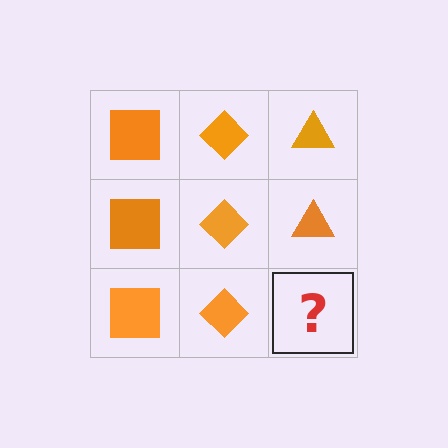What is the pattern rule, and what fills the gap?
The rule is that each column has a consistent shape. The gap should be filled with an orange triangle.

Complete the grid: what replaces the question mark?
The question mark should be replaced with an orange triangle.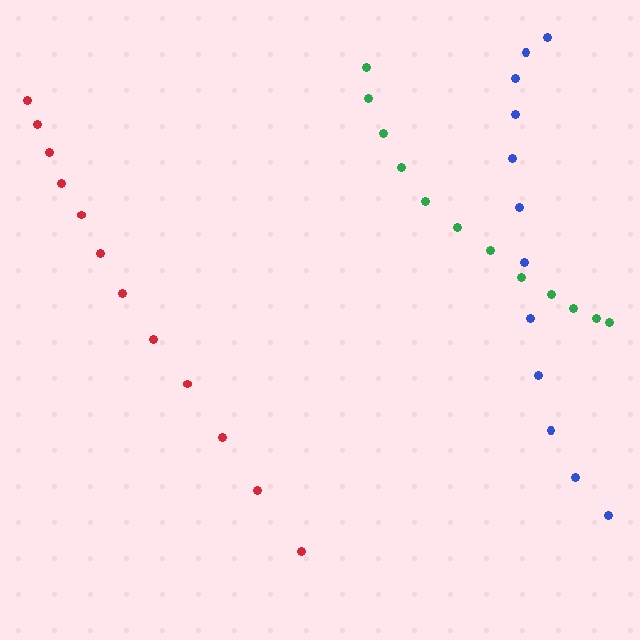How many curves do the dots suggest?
There are 3 distinct paths.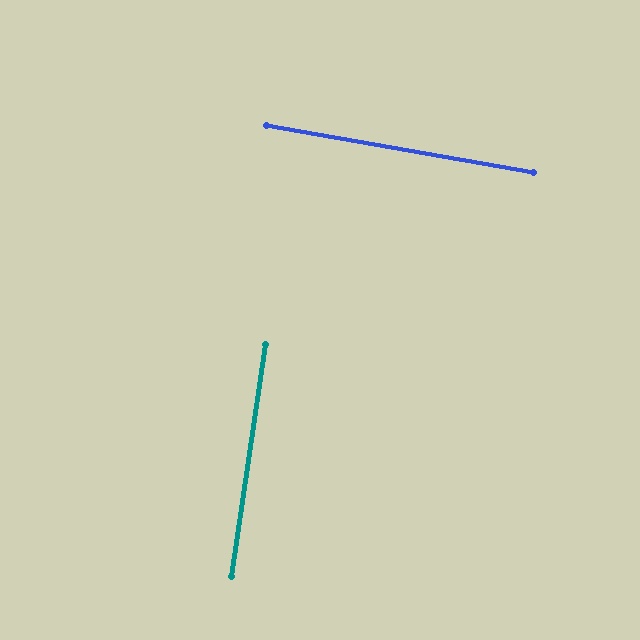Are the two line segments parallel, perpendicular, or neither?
Perpendicular — they meet at approximately 88°.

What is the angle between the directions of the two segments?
Approximately 88 degrees.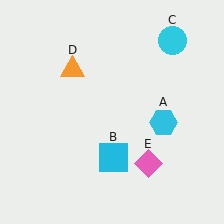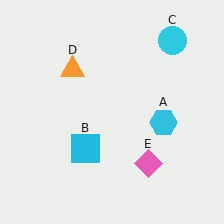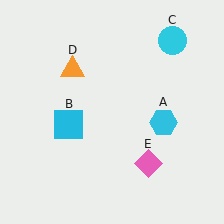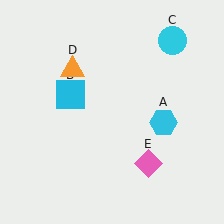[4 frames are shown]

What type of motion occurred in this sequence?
The cyan square (object B) rotated clockwise around the center of the scene.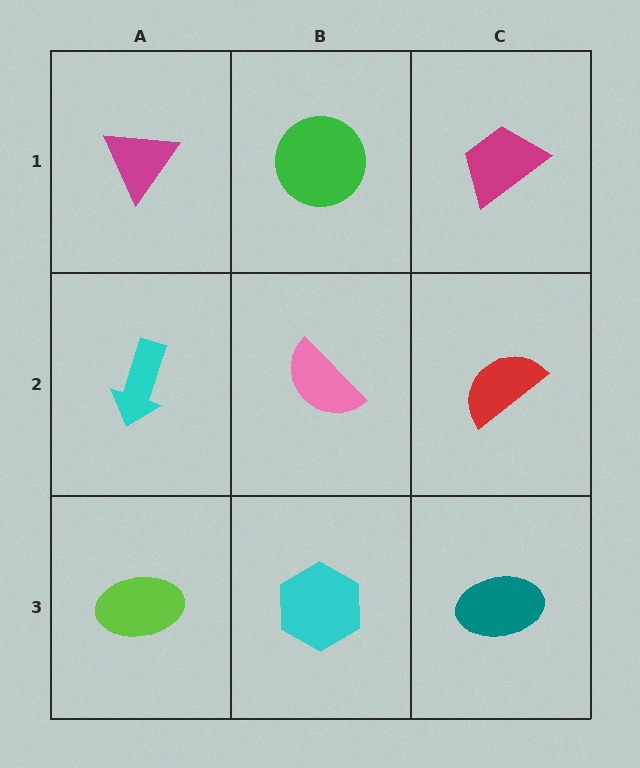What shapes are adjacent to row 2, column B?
A green circle (row 1, column B), a cyan hexagon (row 3, column B), a cyan arrow (row 2, column A), a red semicircle (row 2, column C).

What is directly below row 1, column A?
A cyan arrow.